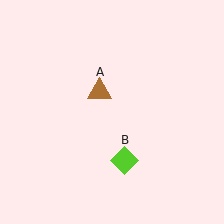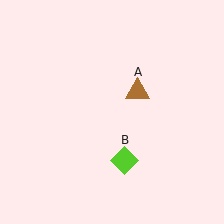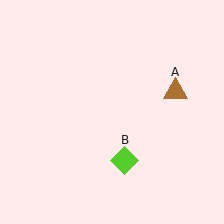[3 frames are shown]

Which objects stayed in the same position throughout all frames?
Lime diamond (object B) remained stationary.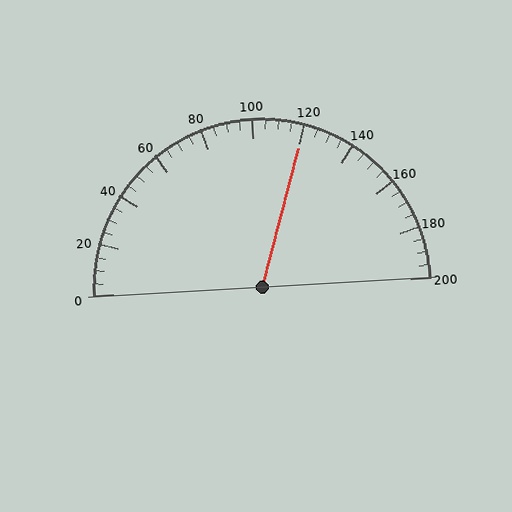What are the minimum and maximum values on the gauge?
The gauge ranges from 0 to 200.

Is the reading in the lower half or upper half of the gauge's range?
The reading is in the upper half of the range (0 to 200).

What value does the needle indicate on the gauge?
The needle indicates approximately 120.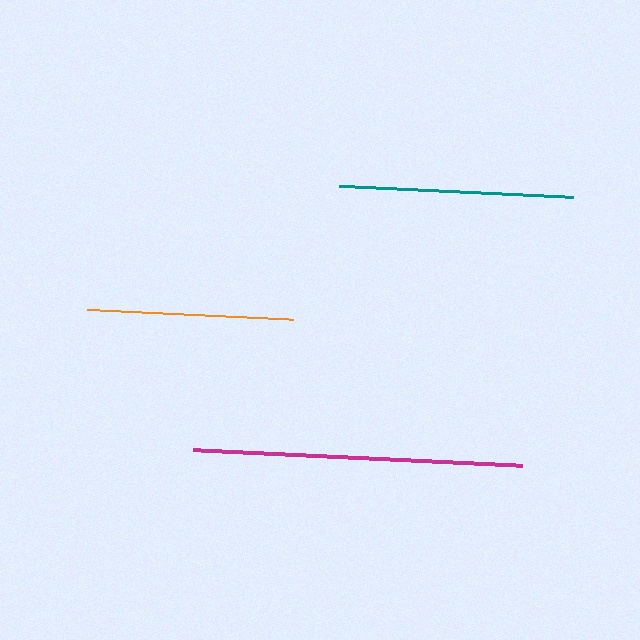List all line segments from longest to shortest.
From longest to shortest: magenta, teal, orange.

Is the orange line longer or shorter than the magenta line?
The magenta line is longer than the orange line.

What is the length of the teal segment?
The teal segment is approximately 233 pixels long.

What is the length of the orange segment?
The orange segment is approximately 206 pixels long.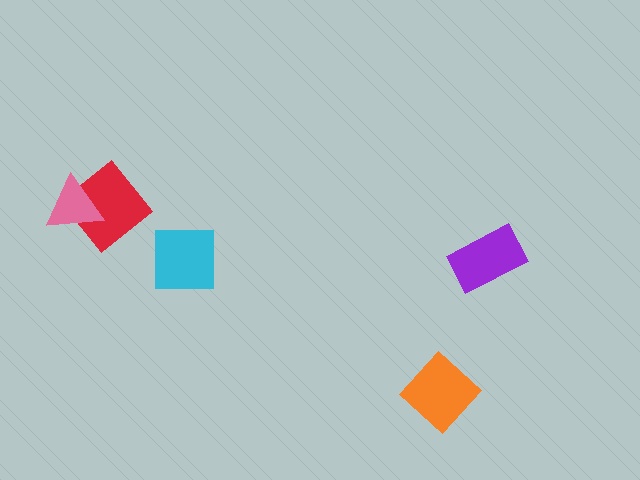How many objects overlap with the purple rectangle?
0 objects overlap with the purple rectangle.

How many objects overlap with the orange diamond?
0 objects overlap with the orange diamond.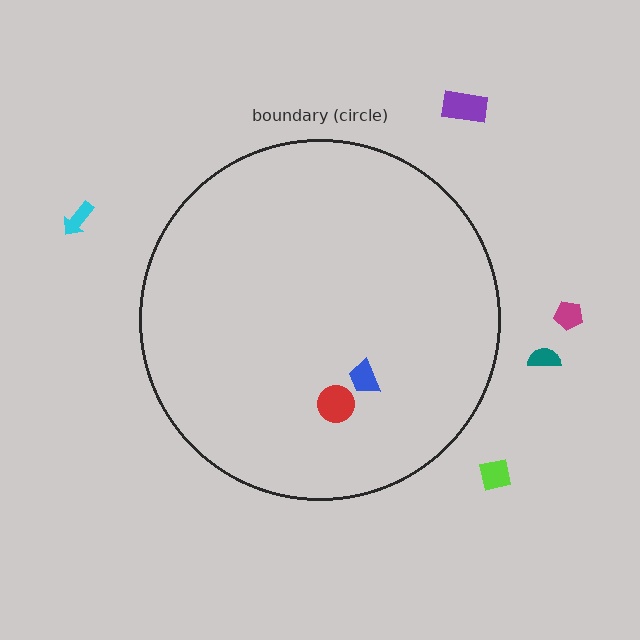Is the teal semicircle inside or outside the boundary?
Outside.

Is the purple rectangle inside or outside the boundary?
Outside.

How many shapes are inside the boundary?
2 inside, 5 outside.